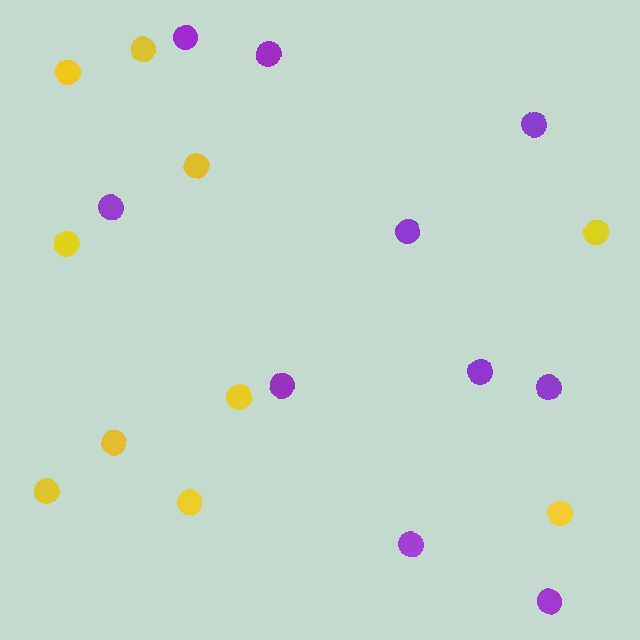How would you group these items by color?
There are 2 groups: one group of yellow circles (10) and one group of purple circles (10).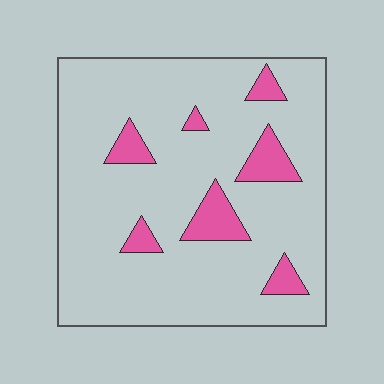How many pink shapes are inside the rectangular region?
7.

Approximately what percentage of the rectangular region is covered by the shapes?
Approximately 10%.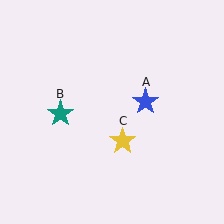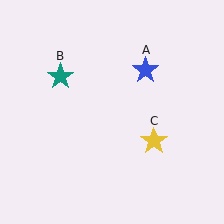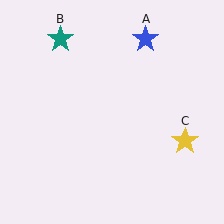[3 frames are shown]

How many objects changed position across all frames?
3 objects changed position: blue star (object A), teal star (object B), yellow star (object C).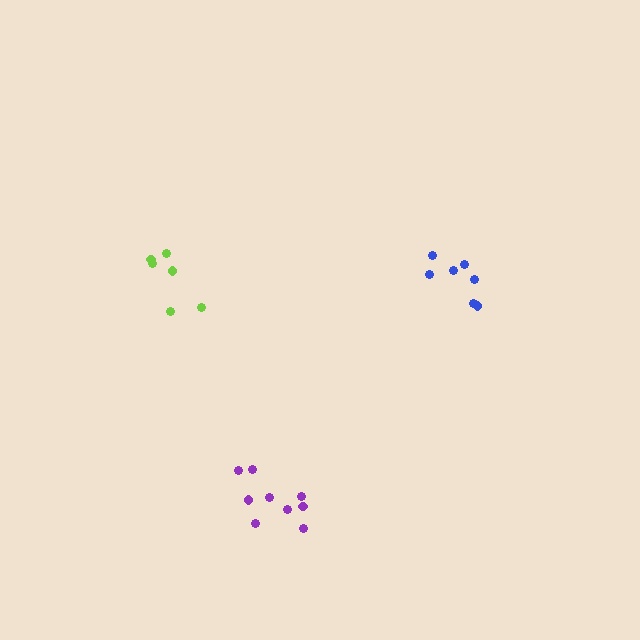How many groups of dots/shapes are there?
There are 3 groups.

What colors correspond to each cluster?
The clusters are colored: blue, purple, lime.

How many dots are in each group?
Group 1: 7 dots, Group 2: 9 dots, Group 3: 6 dots (22 total).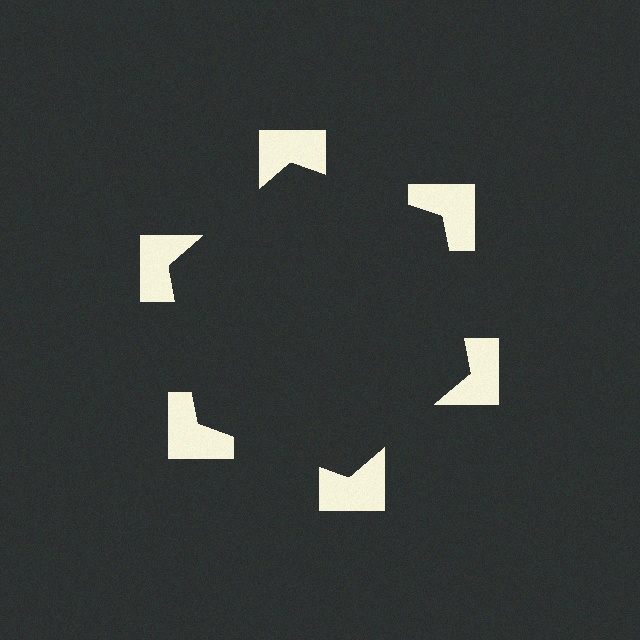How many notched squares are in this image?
There are 6 — one at each vertex of the illusory hexagon.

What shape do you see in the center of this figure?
An illusory hexagon — its edges are inferred from the aligned wedge cuts in the notched squares, not physically drawn.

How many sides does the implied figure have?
6 sides.